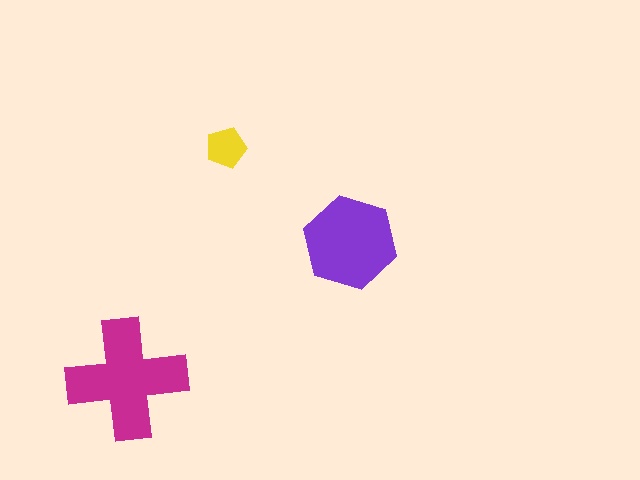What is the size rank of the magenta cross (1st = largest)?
1st.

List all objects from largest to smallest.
The magenta cross, the purple hexagon, the yellow pentagon.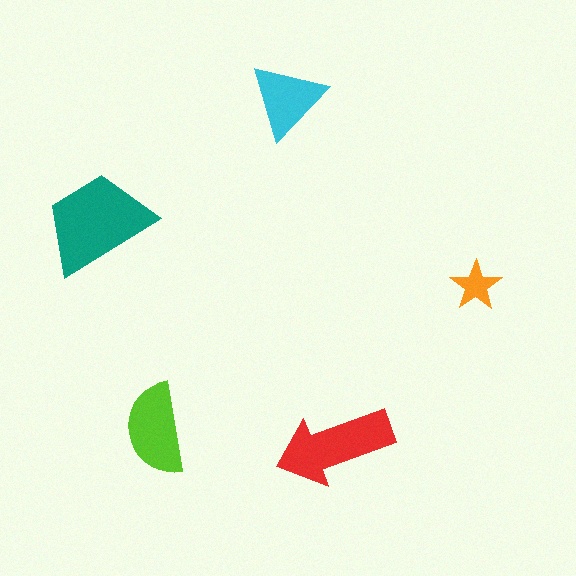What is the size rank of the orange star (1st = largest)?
5th.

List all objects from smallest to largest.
The orange star, the cyan triangle, the lime semicircle, the red arrow, the teal trapezoid.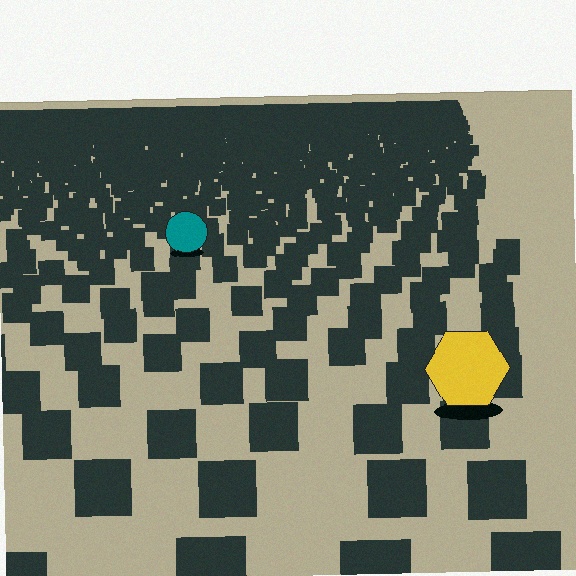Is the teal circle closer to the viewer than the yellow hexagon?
No. The yellow hexagon is closer — you can tell from the texture gradient: the ground texture is coarser near it.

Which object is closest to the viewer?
The yellow hexagon is closest. The texture marks near it are larger and more spread out.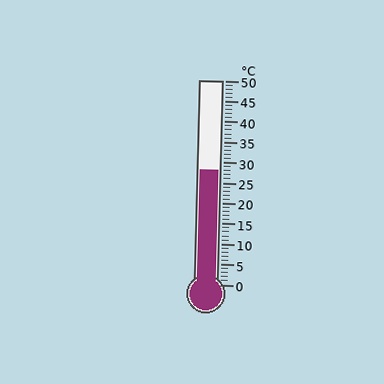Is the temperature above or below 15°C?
The temperature is above 15°C.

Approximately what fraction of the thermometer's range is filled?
The thermometer is filled to approximately 55% of its range.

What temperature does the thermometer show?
The thermometer shows approximately 28°C.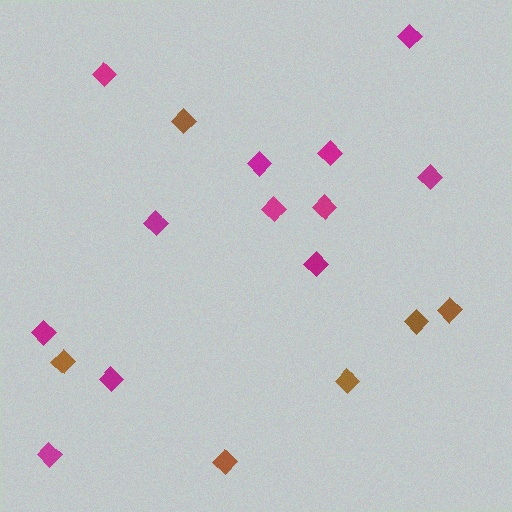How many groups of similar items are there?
There are 2 groups: one group of brown diamonds (6) and one group of magenta diamonds (12).